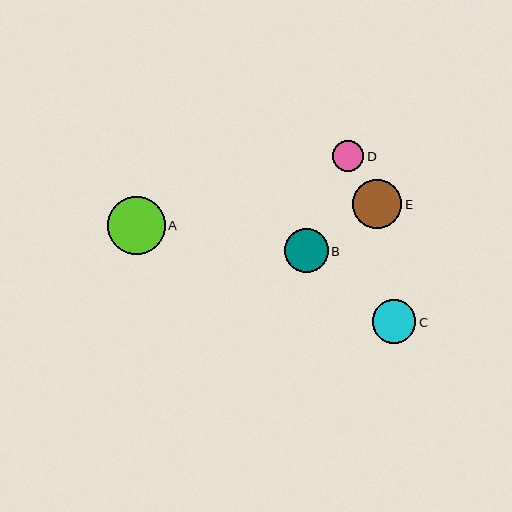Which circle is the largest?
Circle A is the largest with a size of approximately 58 pixels.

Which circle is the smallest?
Circle D is the smallest with a size of approximately 31 pixels.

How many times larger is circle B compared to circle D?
Circle B is approximately 1.4 times the size of circle D.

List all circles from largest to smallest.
From largest to smallest: A, E, B, C, D.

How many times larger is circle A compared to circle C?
Circle A is approximately 1.3 times the size of circle C.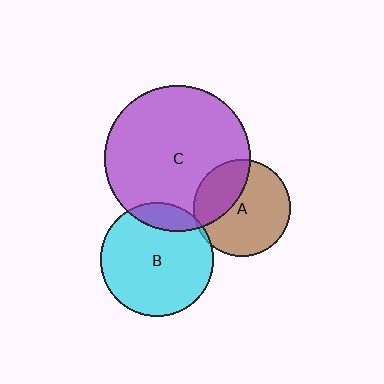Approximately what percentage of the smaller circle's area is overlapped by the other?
Approximately 5%.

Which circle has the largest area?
Circle C (purple).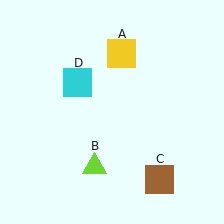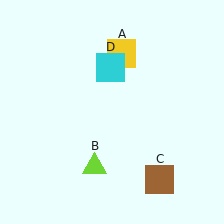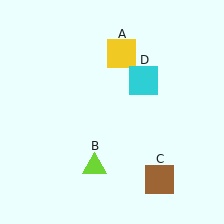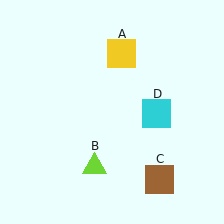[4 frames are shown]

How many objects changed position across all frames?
1 object changed position: cyan square (object D).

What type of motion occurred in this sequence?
The cyan square (object D) rotated clockwise around the center of the scene.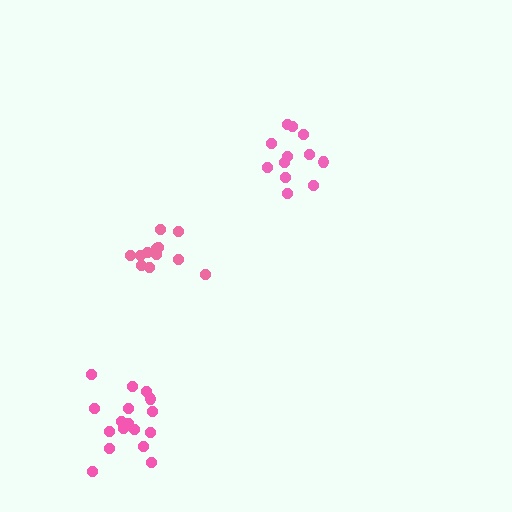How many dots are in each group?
Group 1: 12 dots, Group 2: 17 dots, Group 3: 12 dots (41 total).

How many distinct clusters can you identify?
There are 3 distinct clusters.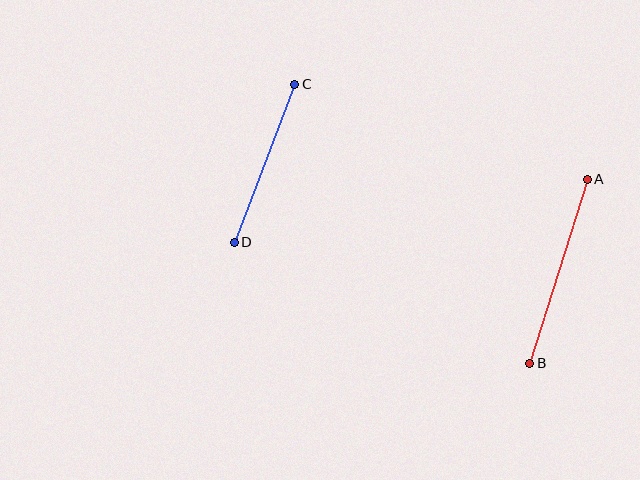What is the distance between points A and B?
The distance is approximately 193 pixels.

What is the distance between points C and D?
The distance is approximately 169 pixels.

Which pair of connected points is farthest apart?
Points A and B are farthest apart.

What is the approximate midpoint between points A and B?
The midpoint is at approximately (558, 271) pixels.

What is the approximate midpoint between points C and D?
The midpoint is at approximately (265, 163) pixels.